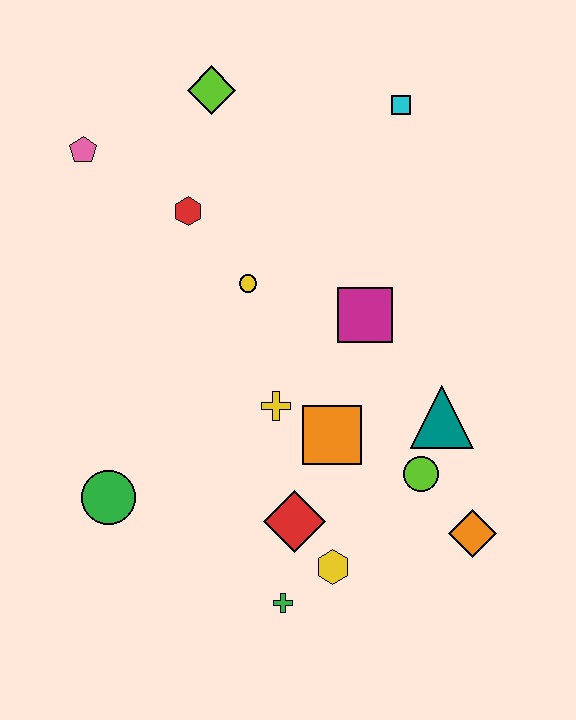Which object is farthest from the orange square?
The pink pentagon is farthest from the orange square.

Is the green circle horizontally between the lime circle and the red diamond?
No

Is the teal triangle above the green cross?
Yes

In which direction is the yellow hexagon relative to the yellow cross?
The yellow hexagon is below the yellow cross.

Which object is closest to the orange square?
The yellow cross is closest to the orange square.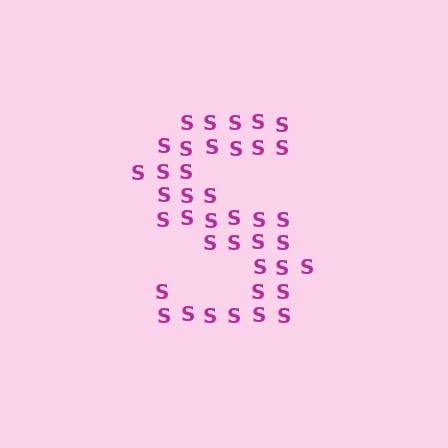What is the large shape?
The large shape is the letter S.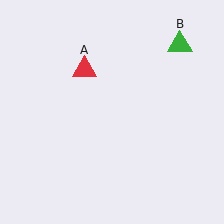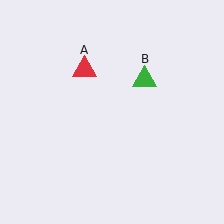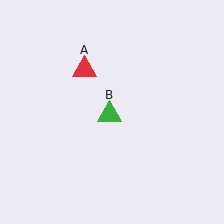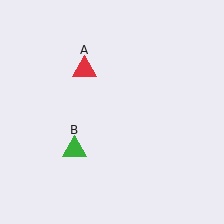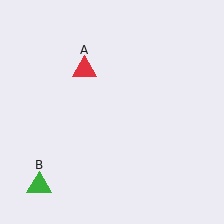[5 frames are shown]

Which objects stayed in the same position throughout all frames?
Red triangle (object A) remained stationary.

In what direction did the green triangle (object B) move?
The green triangle (object B) moved down and to the left.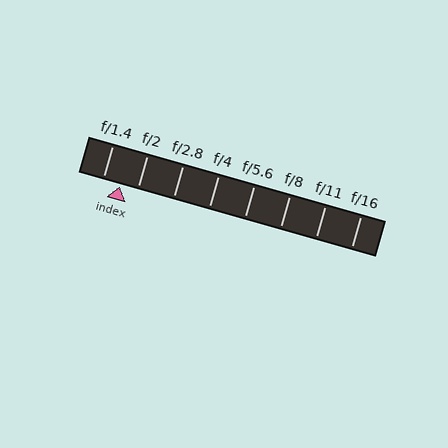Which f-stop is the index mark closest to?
The index mark is closest to f/2.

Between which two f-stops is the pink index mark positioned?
The index mark is between f/1.4 and f/2.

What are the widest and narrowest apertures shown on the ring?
The widest aperture shown is f/1.4 and the narrowest is f/16.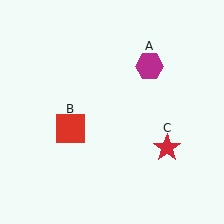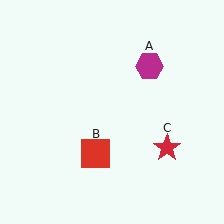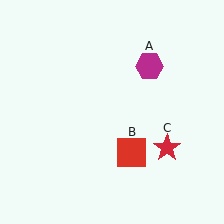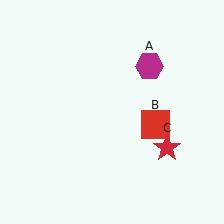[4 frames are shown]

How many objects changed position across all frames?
1 object changed position: red square (object B).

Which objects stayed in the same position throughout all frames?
Magenta hexagon (object A) and red star (object C) remained stationary.